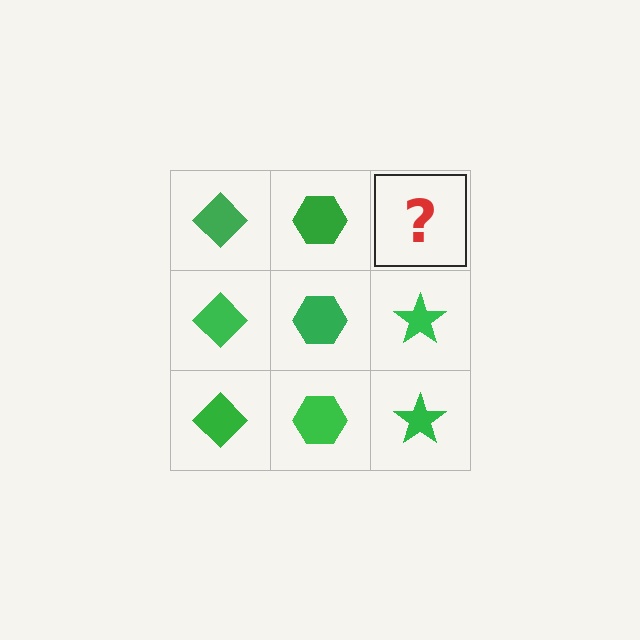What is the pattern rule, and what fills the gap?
The rule is that each column has a consistent shape. The gap should be filled with a green star.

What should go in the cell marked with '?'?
The missing cell should contain a green star.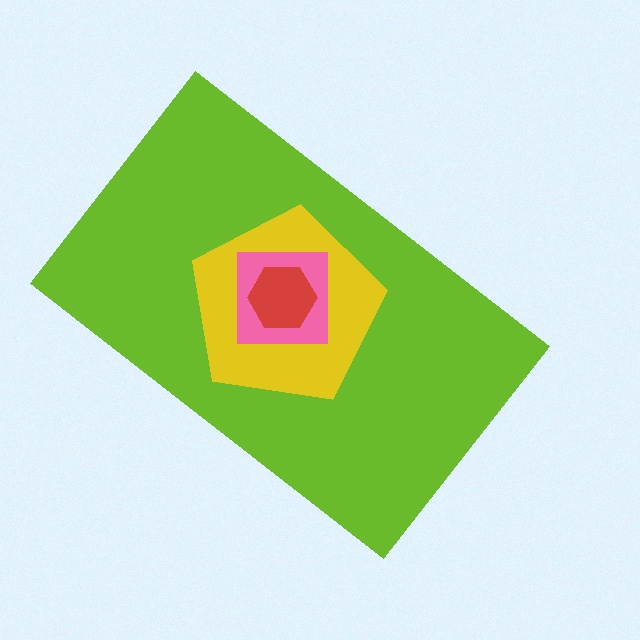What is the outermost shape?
The lime rectangle.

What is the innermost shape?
The red hexagon.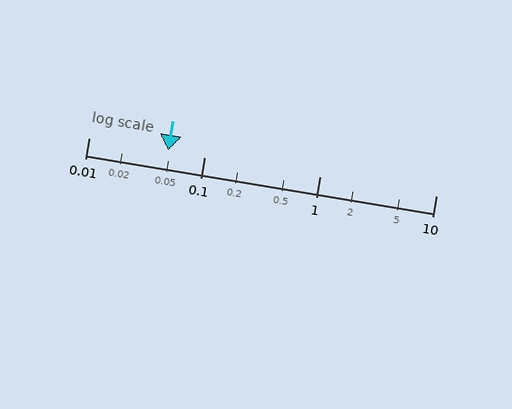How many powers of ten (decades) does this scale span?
The scale spans 3 decades, from 0.01 to 10.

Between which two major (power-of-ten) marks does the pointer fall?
The pointer is between 0.01 and 0.1.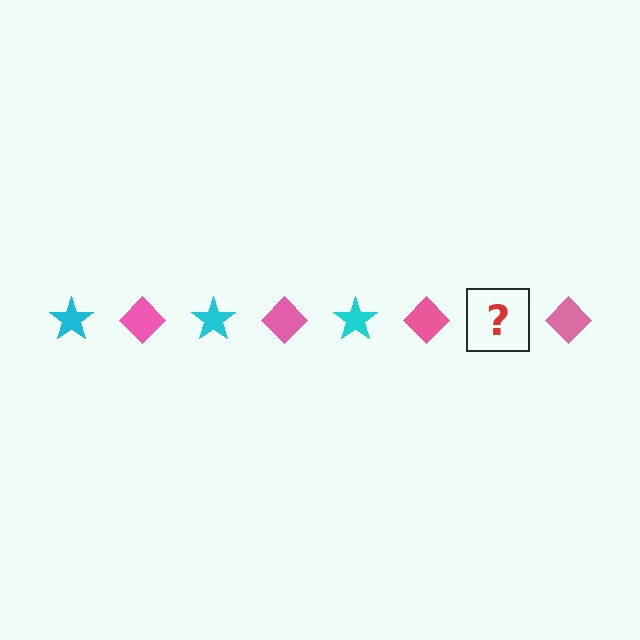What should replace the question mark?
The question mark should be replaced with a cyan star.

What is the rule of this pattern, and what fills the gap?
The rule is that the pattern alternates between cyan star and pink diamond. The gap should be filled with a cyan star.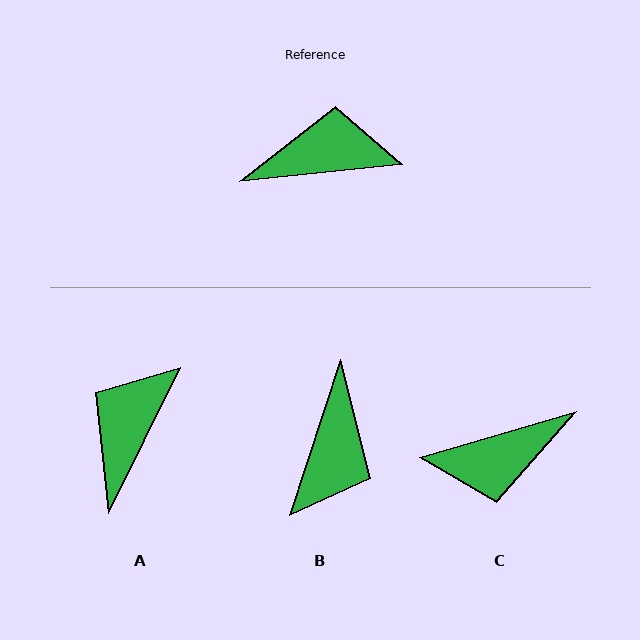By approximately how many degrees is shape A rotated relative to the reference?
Approximately 58 degrees counter-clockwise.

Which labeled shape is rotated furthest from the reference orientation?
C, about 170 degrees away.